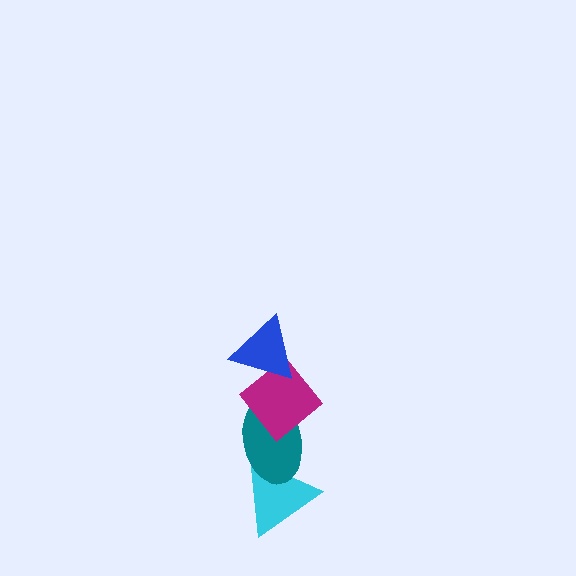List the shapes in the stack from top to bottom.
From top to bottom: the blue triangle, the magenta diamond, the teal ellipse, the cyan triangle.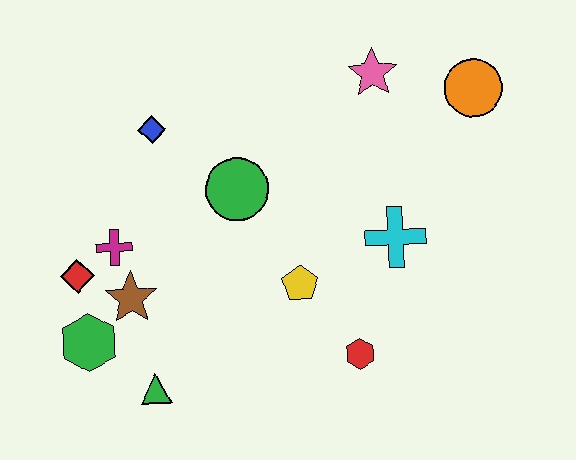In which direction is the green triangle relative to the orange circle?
The green triangle is to the left of the orange circle.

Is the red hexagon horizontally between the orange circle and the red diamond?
Yes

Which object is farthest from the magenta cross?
The orange circle is farthest from the magenta cross.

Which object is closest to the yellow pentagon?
The red hexagon is closest to the yellow pentagon.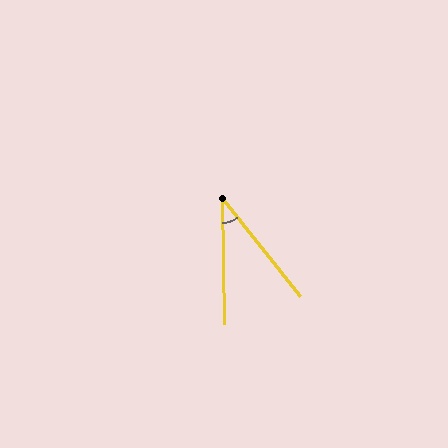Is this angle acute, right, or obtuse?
It is acute.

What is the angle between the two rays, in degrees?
Approximately 37 degrees.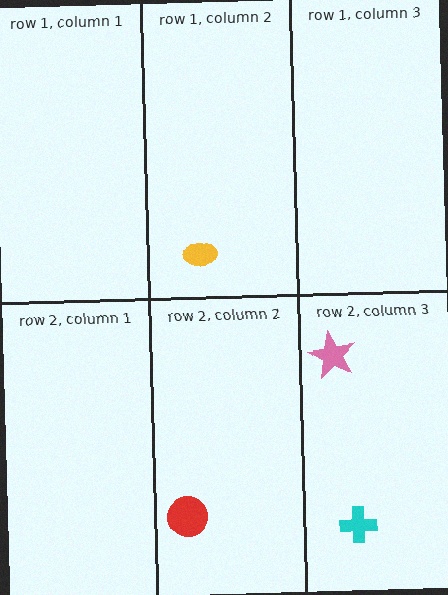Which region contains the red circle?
The row 2, column 2 region.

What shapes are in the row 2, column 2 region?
The red circle.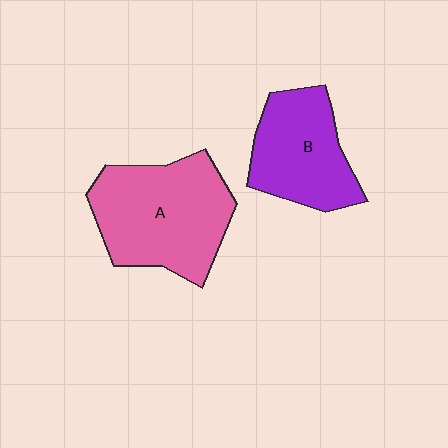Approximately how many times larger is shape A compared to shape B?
Approximately 1.4 times.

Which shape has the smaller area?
Shape B (purple).